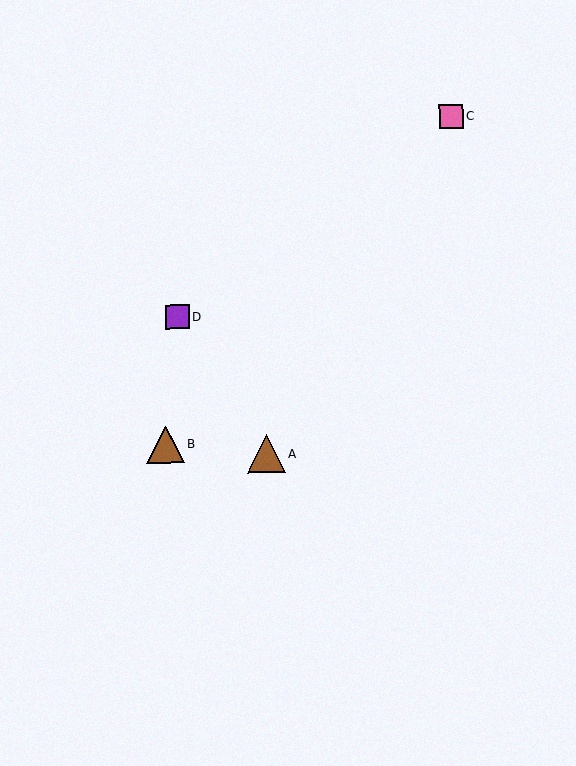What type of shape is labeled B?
Shape B is a brown triangle.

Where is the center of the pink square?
The center of the pink square is at (451, 116).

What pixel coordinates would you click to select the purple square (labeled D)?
Click at (178, 317) to select the purple square D.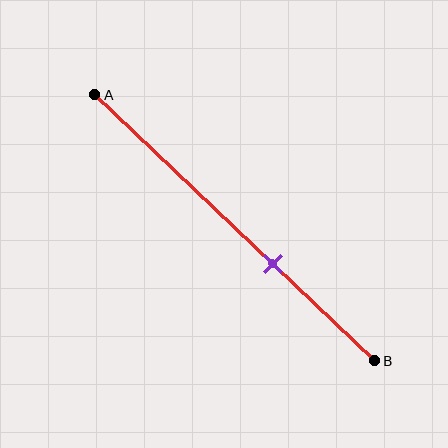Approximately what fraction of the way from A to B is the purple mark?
The purple mark is approximately 65% of the way from A to B.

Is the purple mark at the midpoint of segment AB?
No, the mark is at about 65% from A, not at the 50% midpoint.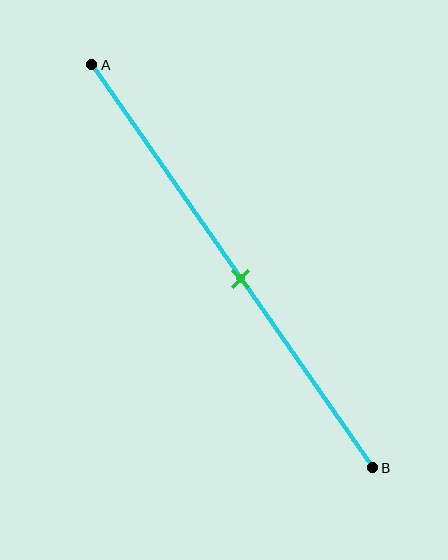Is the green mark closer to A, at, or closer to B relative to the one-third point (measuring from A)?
The green mark is closer to point B than the one-third point of segment AB.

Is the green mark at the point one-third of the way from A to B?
No, the mark is at about 55% from A, not at the 33% one-third point.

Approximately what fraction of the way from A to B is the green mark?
The green mark is approximately 55% of the way from A to B.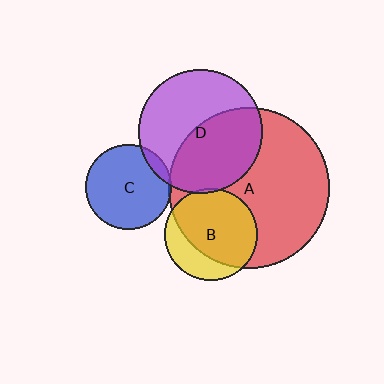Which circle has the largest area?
Circle A (red).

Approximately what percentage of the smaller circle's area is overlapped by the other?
Approximately 45%.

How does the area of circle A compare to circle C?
Approximately 3.5 times.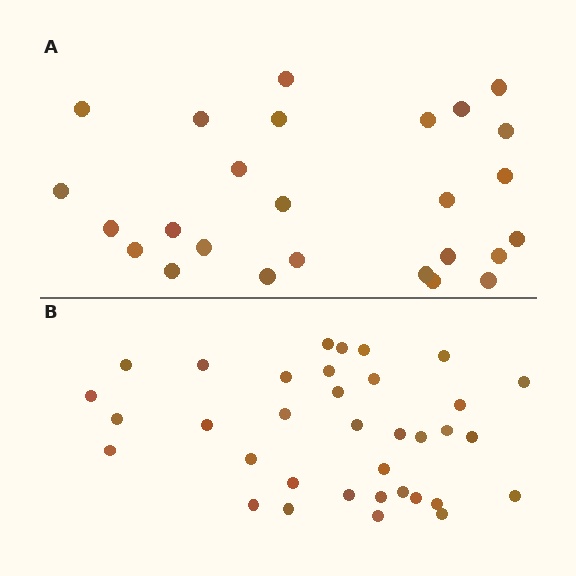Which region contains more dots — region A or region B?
Region B (the bottom region) has more dots.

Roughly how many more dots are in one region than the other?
Region B has roughly 8 or so more dots than region A.